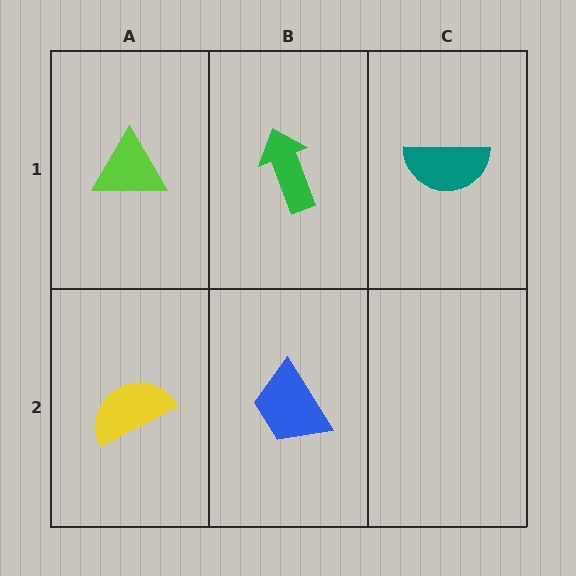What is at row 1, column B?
A green arrow.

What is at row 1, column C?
A teal semicircle.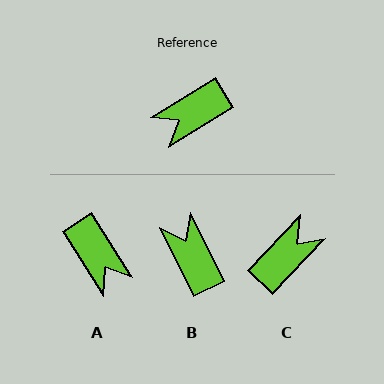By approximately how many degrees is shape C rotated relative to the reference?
Approximately 165 degrees clockwise.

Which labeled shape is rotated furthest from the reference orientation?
C, about 165 degrees away.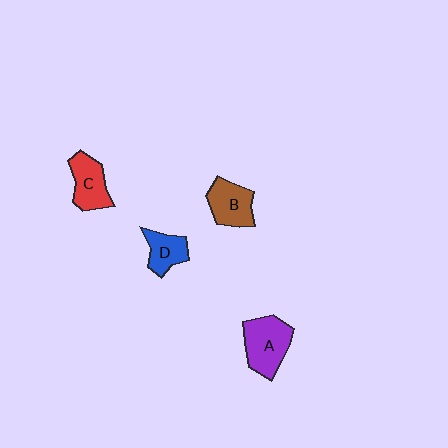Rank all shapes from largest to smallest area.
From largest to smallest: A (purple), B (brown), C (red), D (blue).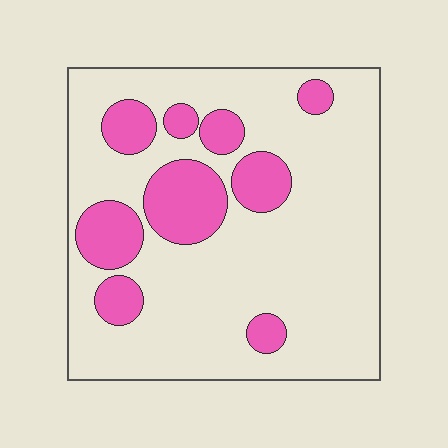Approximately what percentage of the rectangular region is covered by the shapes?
Approximately 20%.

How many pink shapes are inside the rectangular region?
9.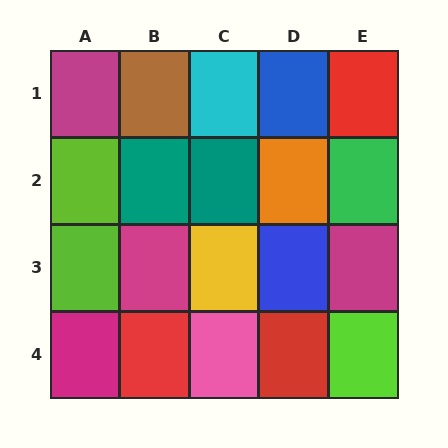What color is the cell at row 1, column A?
Magenta.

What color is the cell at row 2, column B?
Teal.